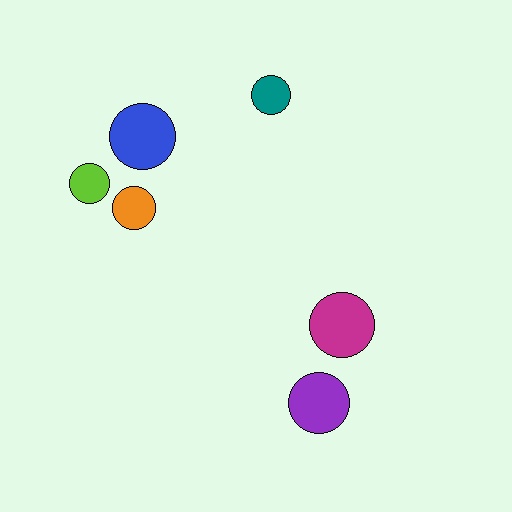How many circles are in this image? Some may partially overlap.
There are 6 circles.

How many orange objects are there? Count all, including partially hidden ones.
There is 1 orange object.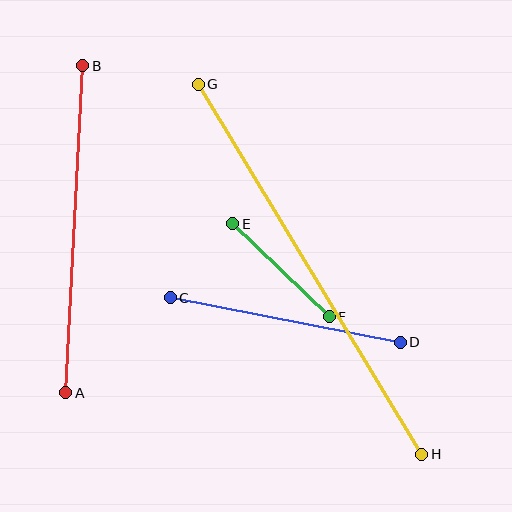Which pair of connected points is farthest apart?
Points G and H are farthest apart.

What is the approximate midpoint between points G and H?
The midpoint is at approximately (310, 269) pixels.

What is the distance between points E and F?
The distance is approximately 134 pixels.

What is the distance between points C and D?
The distance is approximately 234 pixels.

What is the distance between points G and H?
The distance is approximately 433 pixels.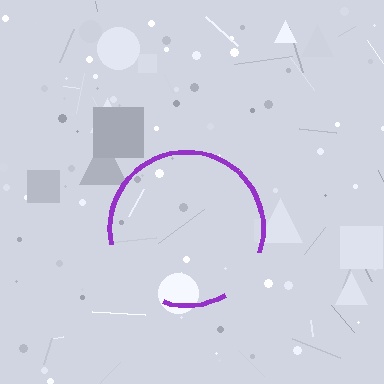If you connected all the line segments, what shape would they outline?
They would outline a circle.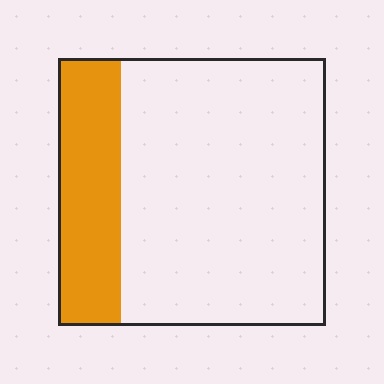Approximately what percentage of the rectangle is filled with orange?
Approximately 25%.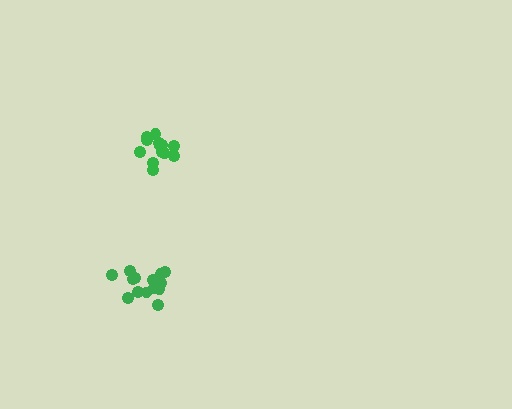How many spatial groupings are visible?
There are 2 spatial groupings.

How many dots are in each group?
Group 1: 13 dots, Group 2: 15 dots (28 total).